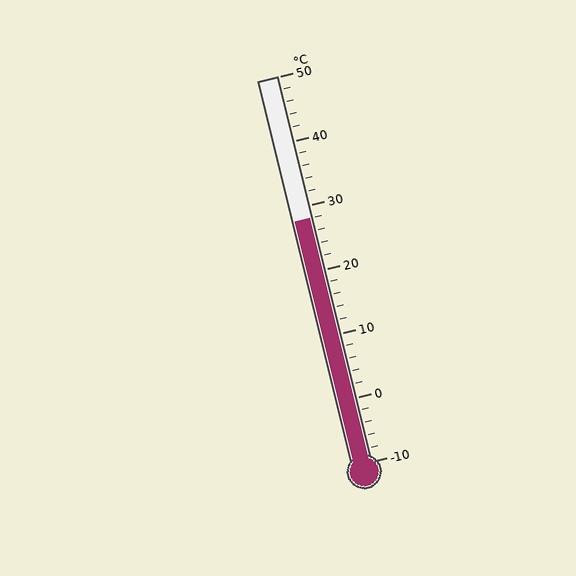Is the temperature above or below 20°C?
The temperature is above 20°C.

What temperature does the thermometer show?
The thermometer shows approximately 28°C.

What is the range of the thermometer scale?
The thermometer scale ranges from -10°C to 50°C.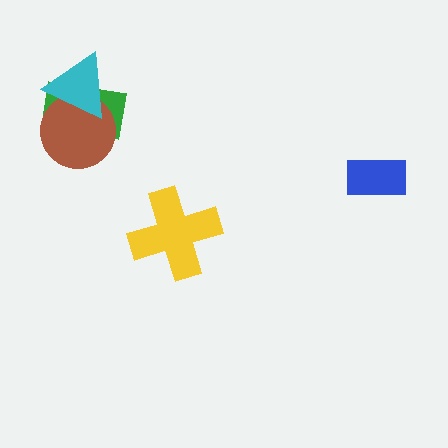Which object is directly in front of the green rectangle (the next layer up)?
The brown circle is directly in front of the green rectangle.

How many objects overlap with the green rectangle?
2 objects overlap with the green rectangle.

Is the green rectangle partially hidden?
Yes, it is partially covered by another shape.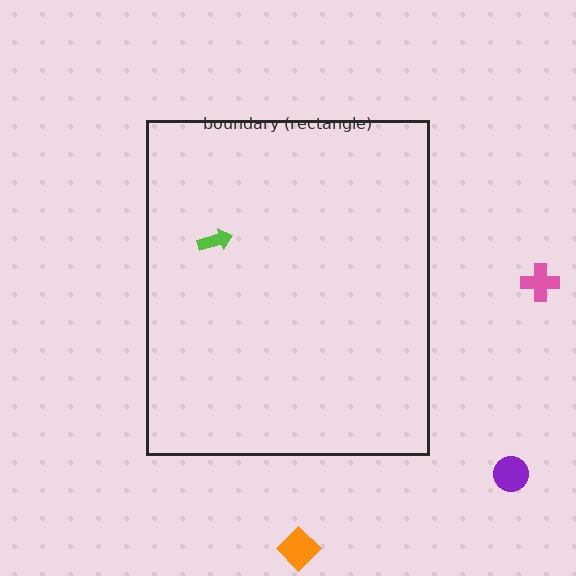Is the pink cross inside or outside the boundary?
Outside.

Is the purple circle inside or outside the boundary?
Outside.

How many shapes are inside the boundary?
1 inside, 3 outside.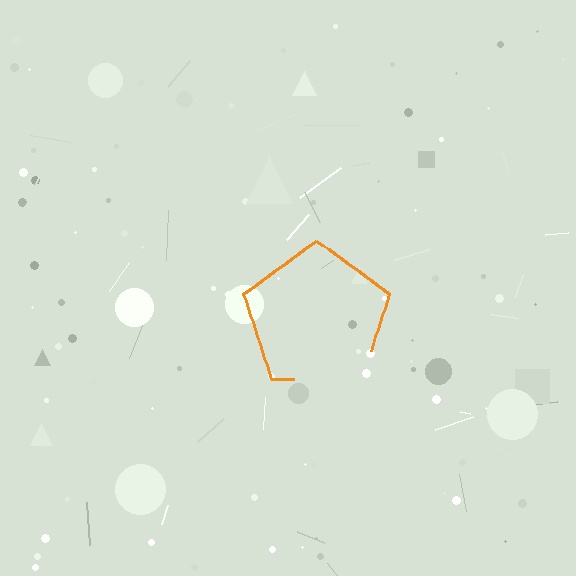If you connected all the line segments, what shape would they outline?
They would outline a pentagon.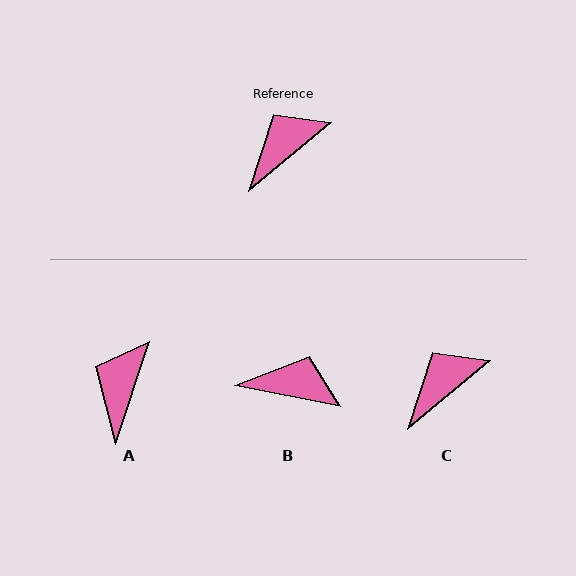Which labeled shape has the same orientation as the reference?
C.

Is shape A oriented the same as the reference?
No, it is off by about 32 degrees.